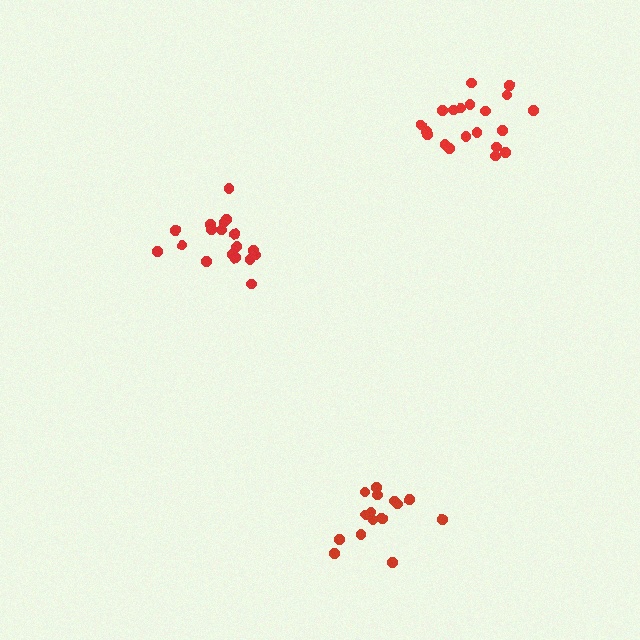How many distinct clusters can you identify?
There are 3 distinct clusters.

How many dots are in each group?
Group 1: 18 dots, Group 2: 15 dots, Group 3: 20 dots (53 total).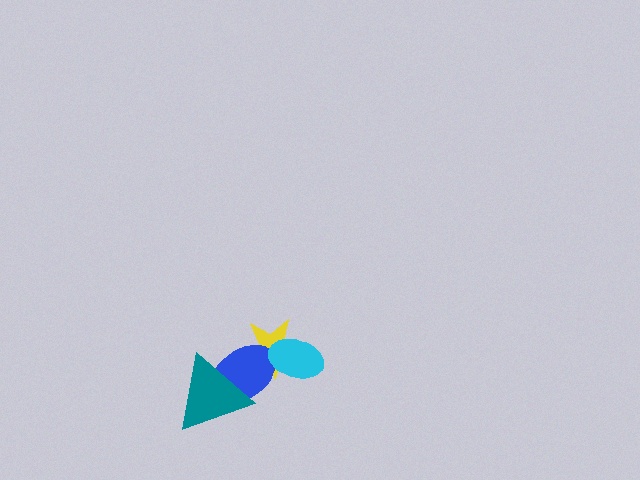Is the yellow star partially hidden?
Yes, it is partially covered by another shape.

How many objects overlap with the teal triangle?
1 object overlaps with the teal triangle.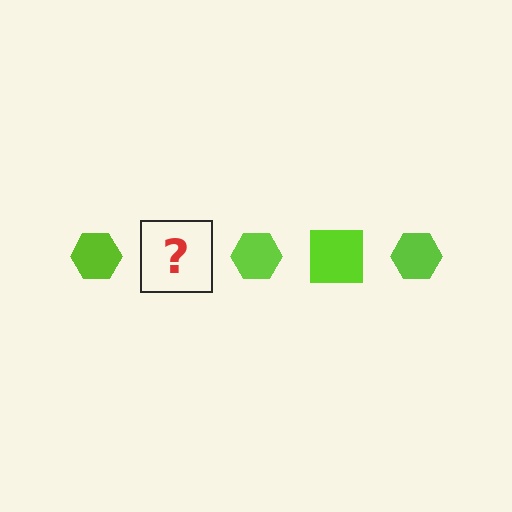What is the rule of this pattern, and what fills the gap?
The rule is that the pattern cycles through hexagon, square shapes in lime. The gap should be filled with a lime square.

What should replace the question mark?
The question mark should be replaced with a lime square.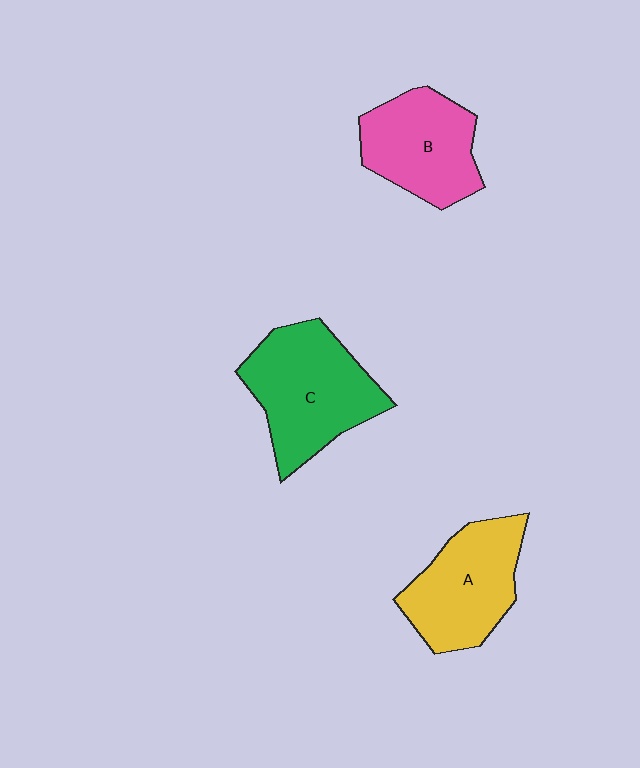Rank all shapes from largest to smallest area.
From largest to smallest: C (green), A (yellow), B (pink).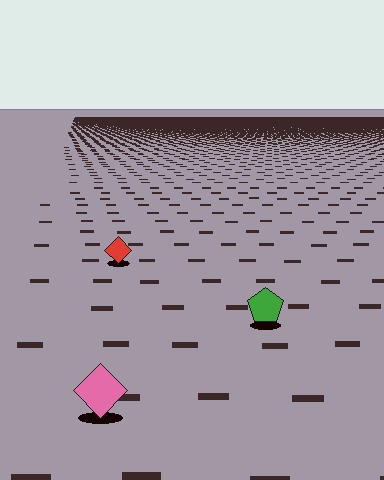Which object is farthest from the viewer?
The red diamond is farthest from the viewer. It appears smaller and the ground texture around it is denser.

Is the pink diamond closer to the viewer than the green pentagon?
Yes. The pink diamond is closer — you can tell from the texture gradient: the ground texture is coarser near it.